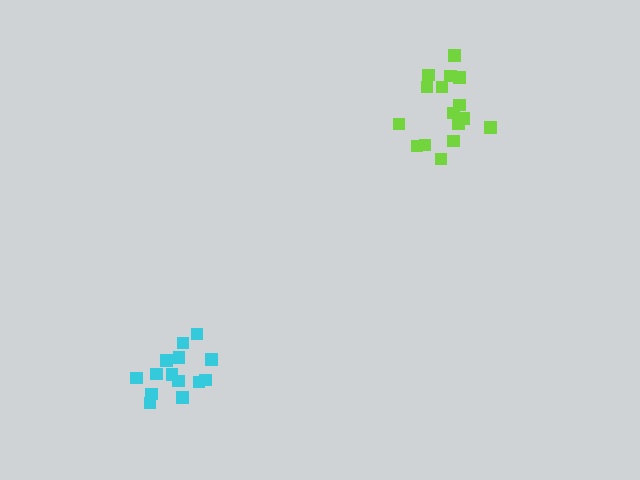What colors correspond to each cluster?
The clusters are colored: cyan, lime.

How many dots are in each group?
Group 1: 14 dots, Group 2: 16 dots (30 total).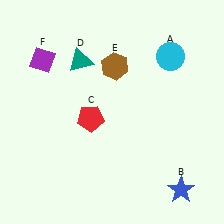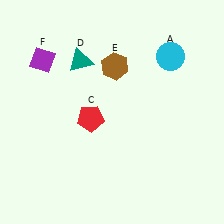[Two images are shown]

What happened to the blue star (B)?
The blue star (B) was removed in Image 2. It was in the bottom-right area of Image 1.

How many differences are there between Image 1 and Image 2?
There is 1 difference between the two images.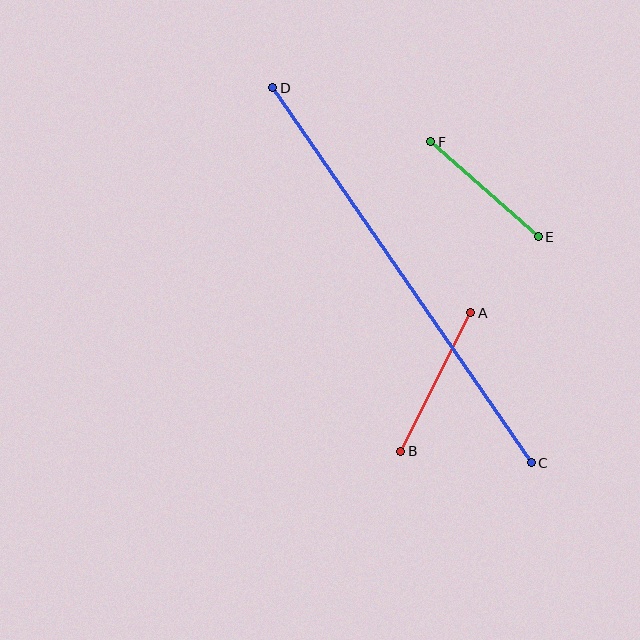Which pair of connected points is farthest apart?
Points C and D are farthest apart.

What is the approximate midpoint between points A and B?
The midpoint is at approximately (436, 382) pixels.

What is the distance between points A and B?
The distance is approximately 155 pixels.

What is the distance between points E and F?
The distance is approximately 143 pixels.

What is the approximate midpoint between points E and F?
The midpoint is at approximately (484, 189) pixels.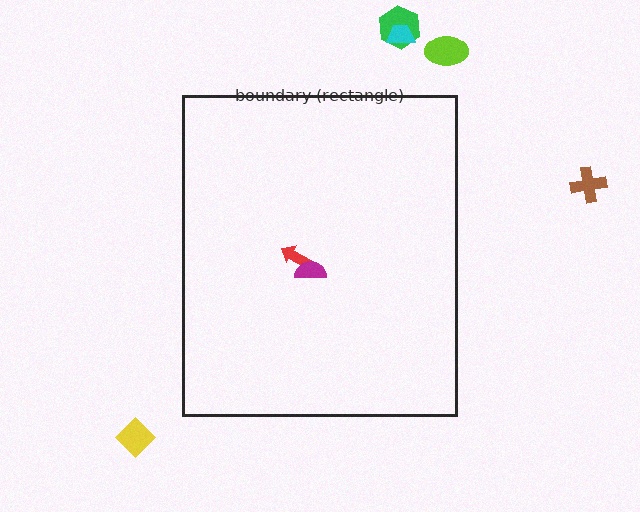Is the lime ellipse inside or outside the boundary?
Outside.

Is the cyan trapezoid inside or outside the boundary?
Outside.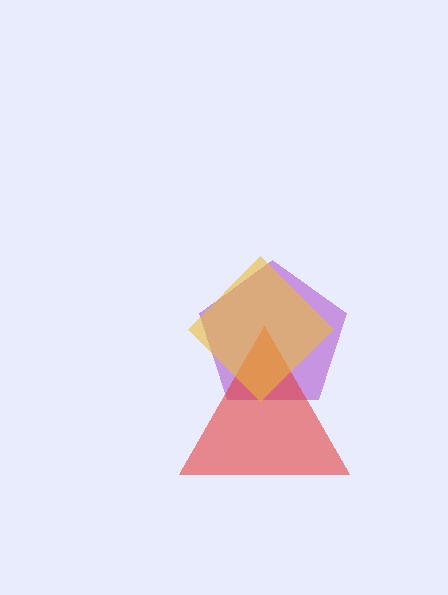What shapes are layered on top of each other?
The layered shapes are: a purple pentagon, a red triangle, a yellow diamond.